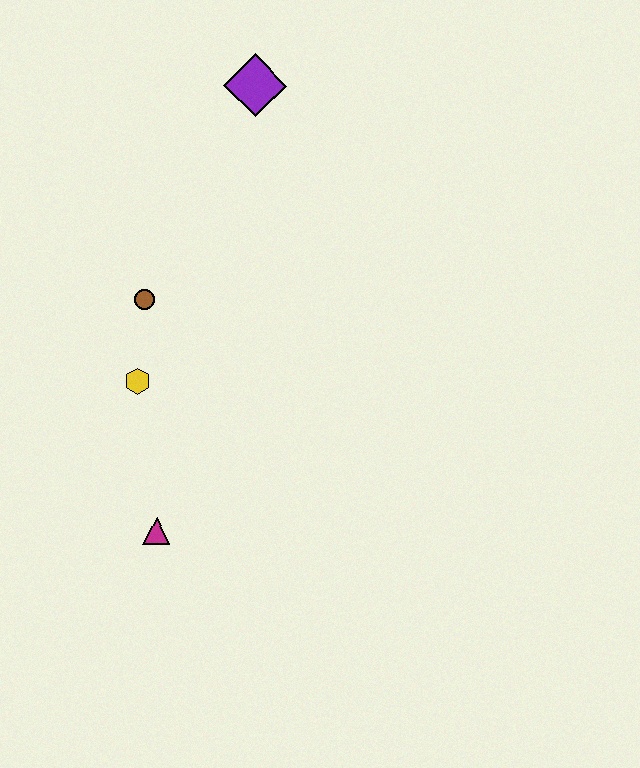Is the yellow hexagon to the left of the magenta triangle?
Yes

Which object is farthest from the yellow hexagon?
The purple diamond is farthest from the yellow hexagon.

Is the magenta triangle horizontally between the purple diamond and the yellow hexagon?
Yes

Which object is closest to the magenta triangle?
The yellow hexagon is closest to the magenta triangle.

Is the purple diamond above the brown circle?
Yes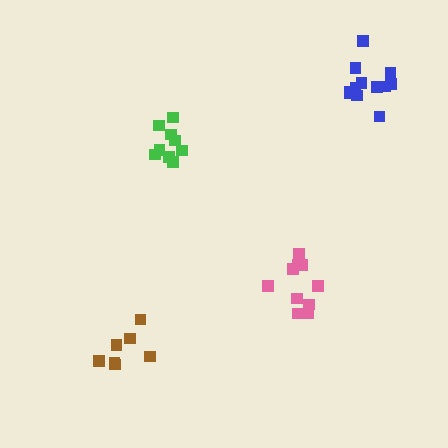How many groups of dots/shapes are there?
There are 4 groups.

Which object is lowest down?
The brown cluster is bottommost.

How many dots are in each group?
Group 1: 12 dots, Group 2: 10 dots, Group 3: 10 dots, Group 4: 7 dots (39 total).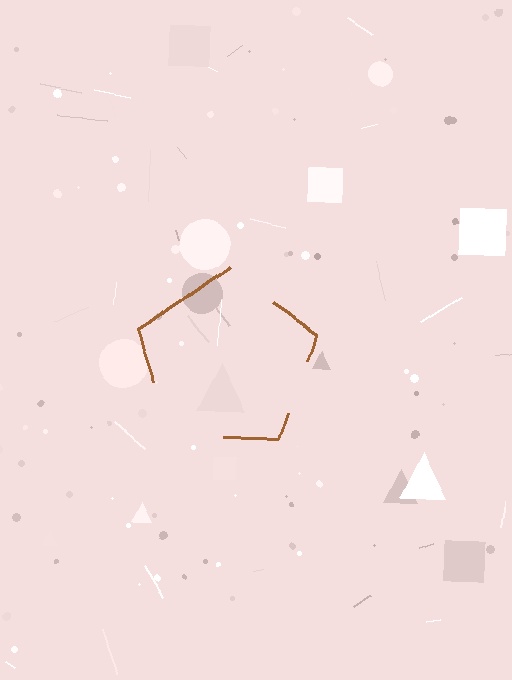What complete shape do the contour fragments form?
The contour fragments form a pentagon.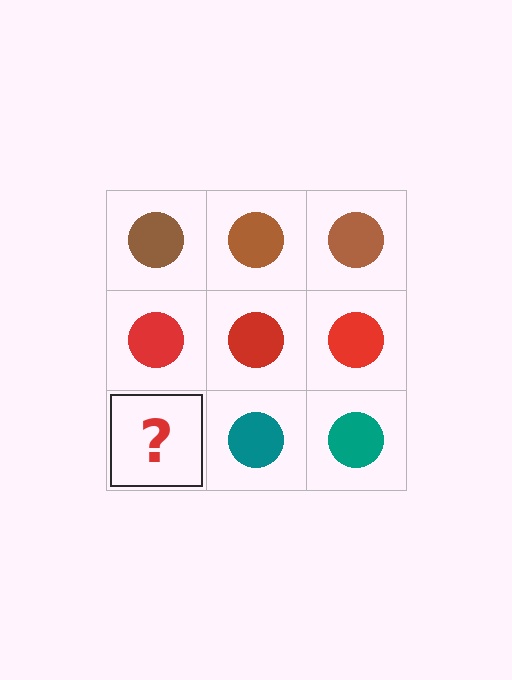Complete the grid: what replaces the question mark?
The question mark should be replaced with a teal circle.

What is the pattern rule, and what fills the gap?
The rule is that each row has a consistent color. The gap should be filled with a teal circle.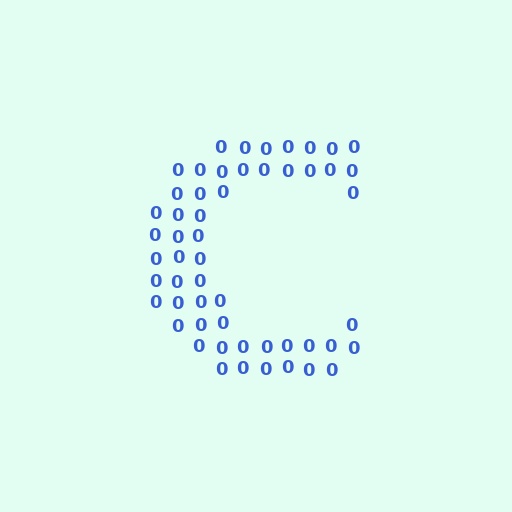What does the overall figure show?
The overall figure shows the letter C.